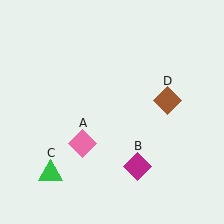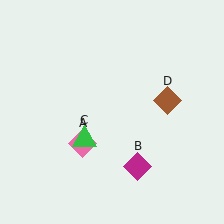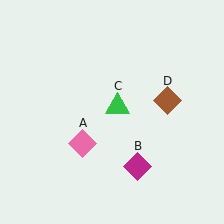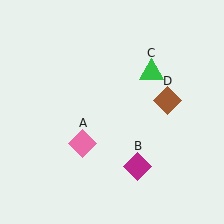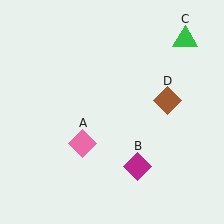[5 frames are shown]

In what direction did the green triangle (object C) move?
The green triangle (object C) moved up and to the right.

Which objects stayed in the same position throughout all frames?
Pink diamond (object A) and magenta diamond (object B) and brown diamond (object D) remained stationary.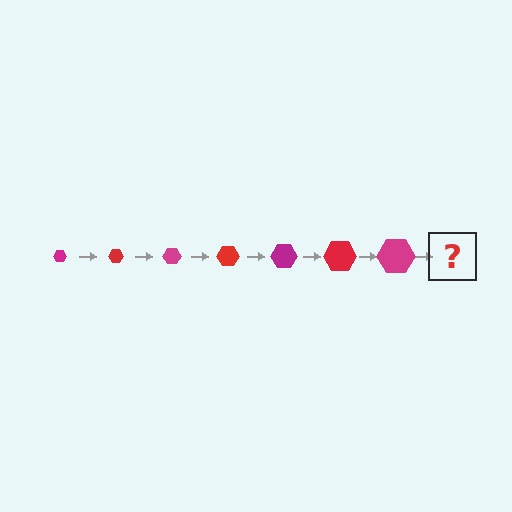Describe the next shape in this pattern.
It should be a red hexagon, larger than the previous one.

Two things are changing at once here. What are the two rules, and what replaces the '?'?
The two rules are that the hexagon grows larger each step and the color cycles through magenta and red. The '?' should be a red hexagon, larger than the previous one.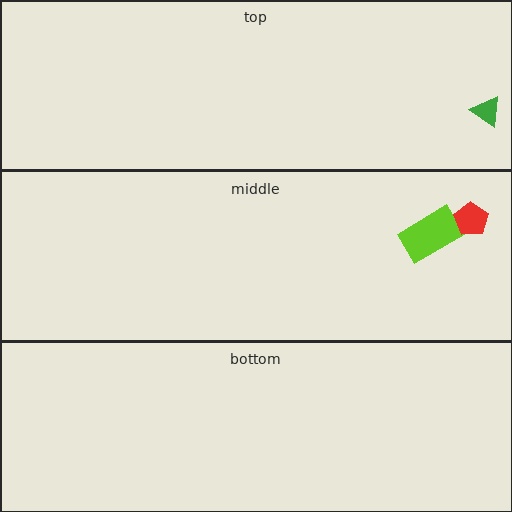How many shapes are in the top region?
1.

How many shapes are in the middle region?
2.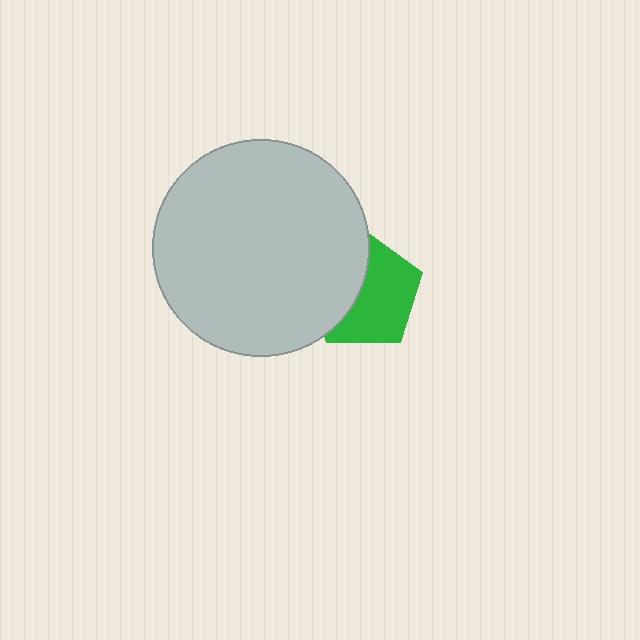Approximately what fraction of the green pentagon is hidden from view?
Roughly 41% of the green pentagon is hidden behind the light gray circle.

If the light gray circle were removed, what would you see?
You would see the complete green pentagon.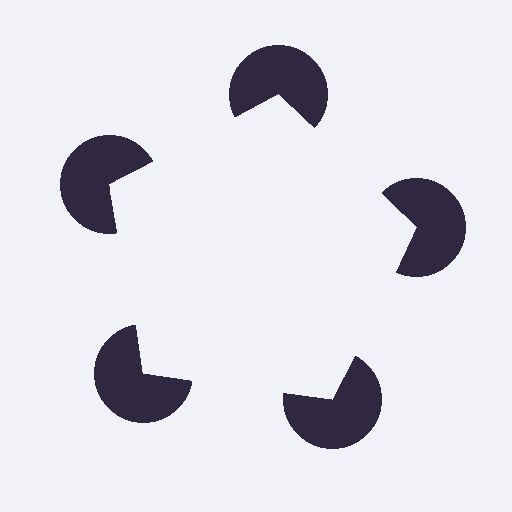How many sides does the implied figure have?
5 sides.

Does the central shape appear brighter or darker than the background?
It typically appears slightly brighter than the background, even though no actual brightness change is drawn.